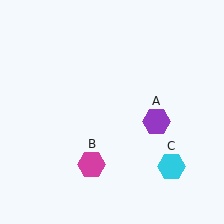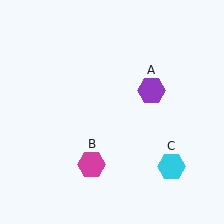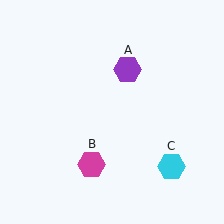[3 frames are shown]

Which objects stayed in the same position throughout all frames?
Magenta hexagon (object B) and cyan hexagon (object C) remained stationary.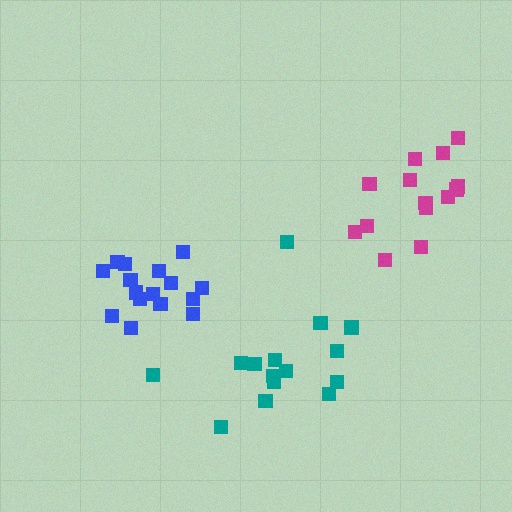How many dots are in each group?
Group 1: 16 dots, Group 2: 15 dots, Group 3: 14 dots (45 total).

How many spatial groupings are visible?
There are 3 spatial groupings.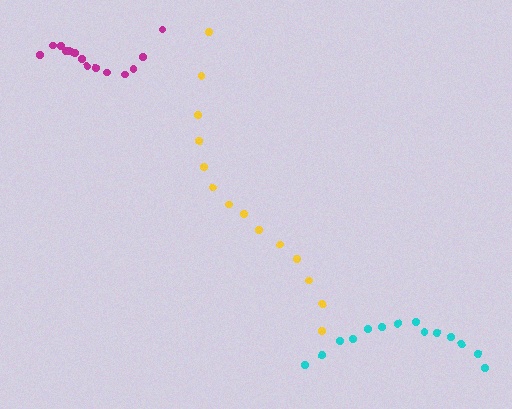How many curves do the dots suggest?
There are 3 distinct paths.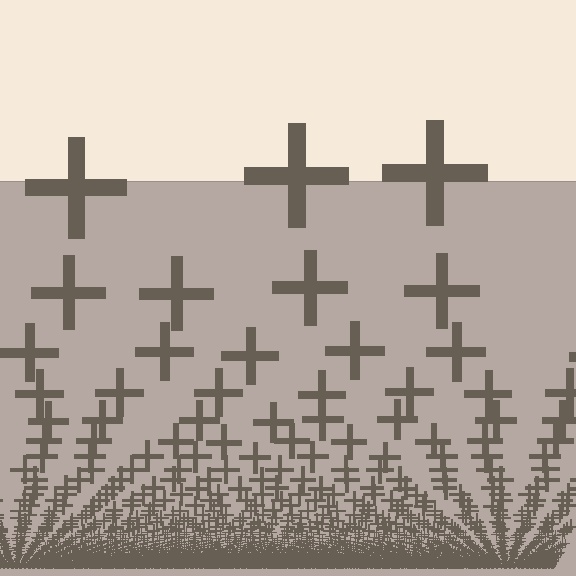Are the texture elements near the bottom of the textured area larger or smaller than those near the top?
Smaller. The gradient is inverted — elements near the bottom are smaller and denser.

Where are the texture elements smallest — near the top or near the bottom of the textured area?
Near the bottom.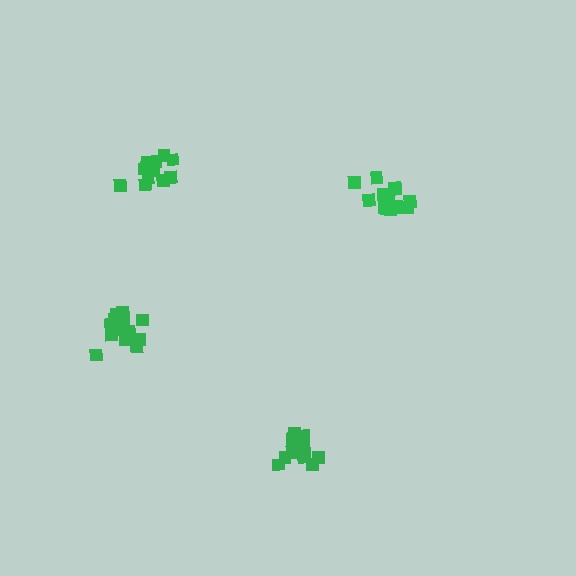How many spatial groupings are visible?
There are 4 spatial groupings.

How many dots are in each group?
Group 1: 13 dots, Group 2: 17 dots, Group 3: 16 dots, Group 4: 18 dots (64 total).